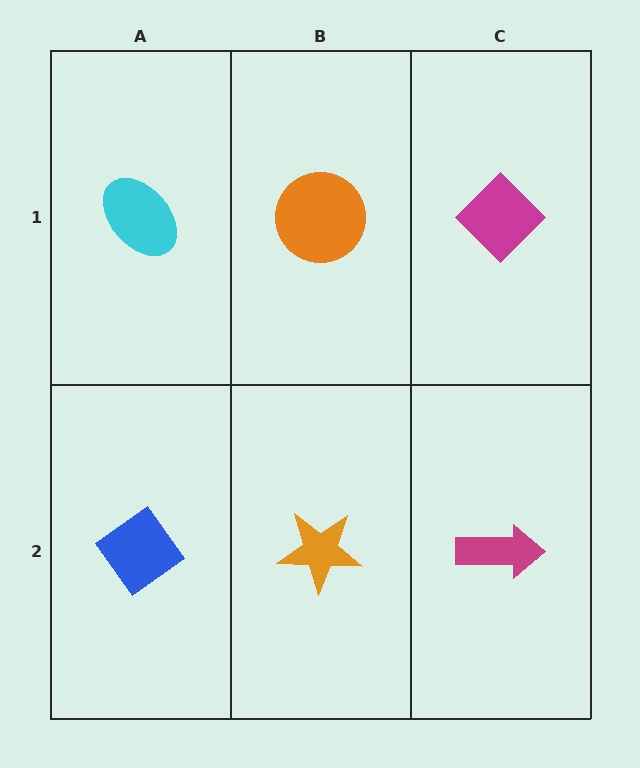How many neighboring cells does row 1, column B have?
3.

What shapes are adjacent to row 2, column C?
A magenta diamond (row 1, column C), an orange star (row 2, column B).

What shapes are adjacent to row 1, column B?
An orange star (row 2, column B), a cyan ellipse (row 1, column A), a magenta diamond (row 1, column C).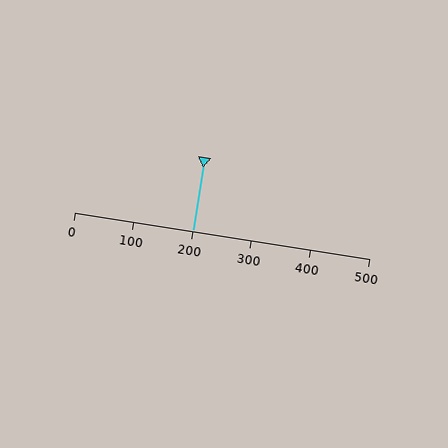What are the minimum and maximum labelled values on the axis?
The axis runs from 0 to 500.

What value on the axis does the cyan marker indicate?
The marker indicates approximately 200.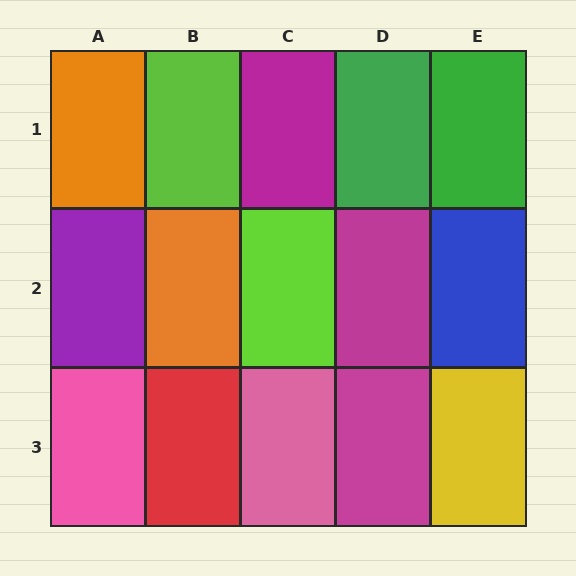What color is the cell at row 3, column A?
Pink.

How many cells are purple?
1 cell is purple.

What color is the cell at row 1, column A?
Orange.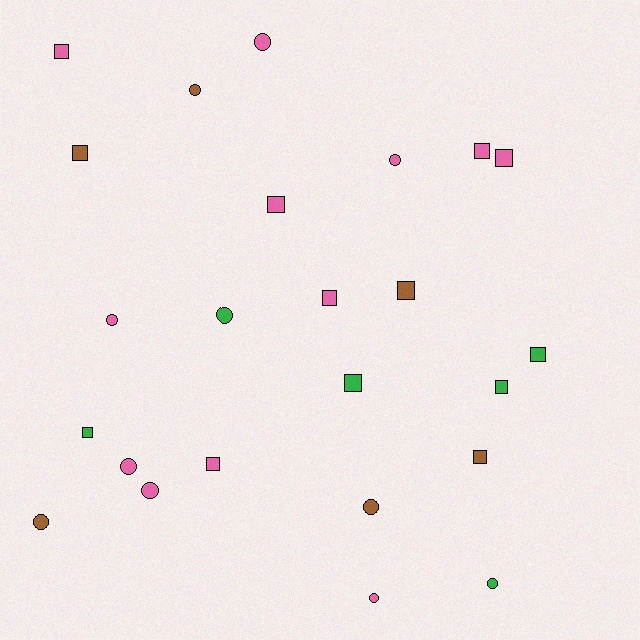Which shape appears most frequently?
Square, with 13 objects.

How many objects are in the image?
There are 24 objects.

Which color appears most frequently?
Pink, with 12 objects.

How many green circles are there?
There are 2 green circles.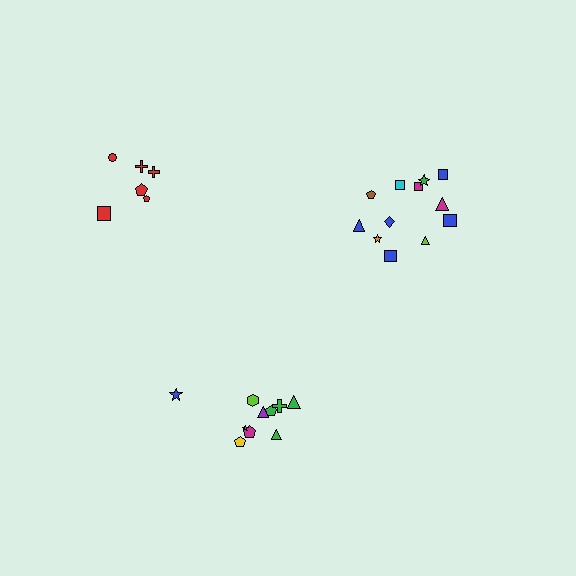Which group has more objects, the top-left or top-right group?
The top-right group.